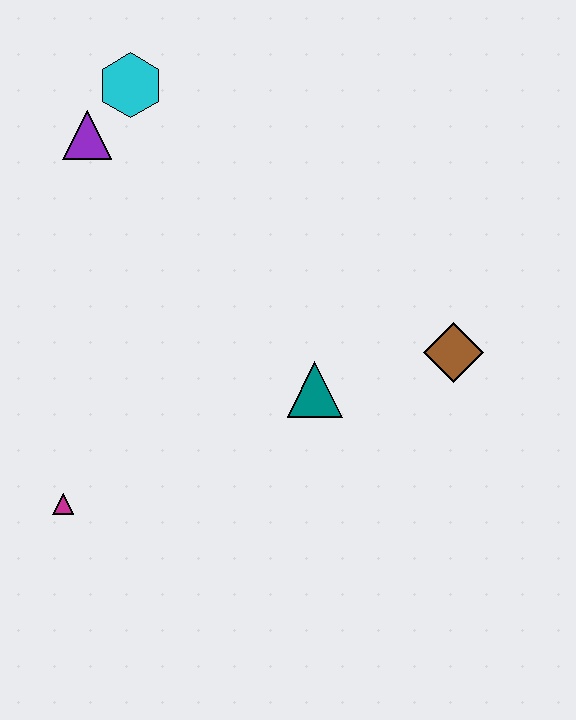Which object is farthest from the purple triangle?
The brown diamond is farthest from the purple triangle.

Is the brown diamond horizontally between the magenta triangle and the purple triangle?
No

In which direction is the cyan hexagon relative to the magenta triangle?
The cyan hexagon is above the magenta triangle.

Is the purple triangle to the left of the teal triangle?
Yes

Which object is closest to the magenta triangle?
The teal triangle is closest to the magenta triangle.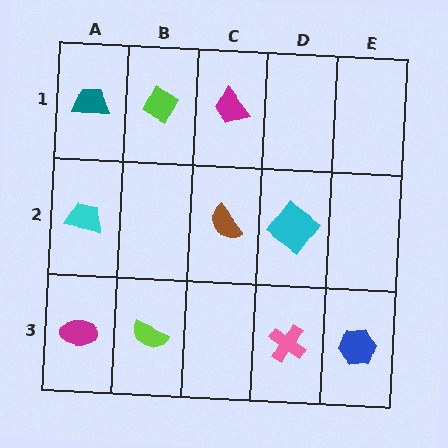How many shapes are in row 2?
3 shapes.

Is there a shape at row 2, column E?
No, that cell is empty.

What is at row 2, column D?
A cyan diamond.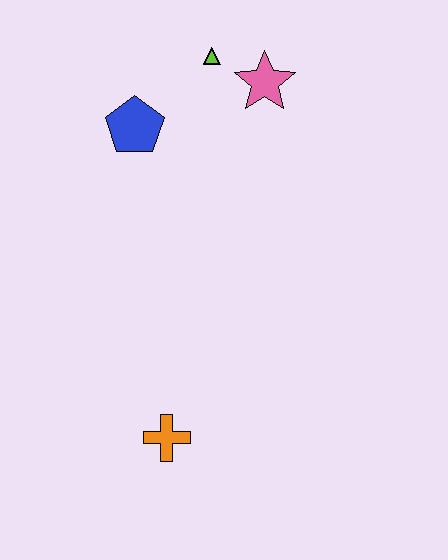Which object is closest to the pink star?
The lime triangle is closest to the pink star.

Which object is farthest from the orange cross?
The lime triangle is farthest from the orange cross.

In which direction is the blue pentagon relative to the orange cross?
The blue pentagon is above the orange cross.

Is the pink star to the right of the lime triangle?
Yes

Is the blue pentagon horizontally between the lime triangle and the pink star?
No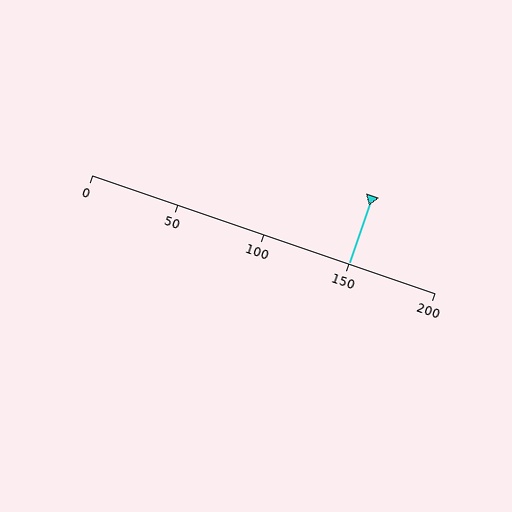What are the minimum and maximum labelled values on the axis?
The axis runs from 0 to 200.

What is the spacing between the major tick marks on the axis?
The major ticks are spaced 50 apart.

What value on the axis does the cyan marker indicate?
The marker indicates approximately 150.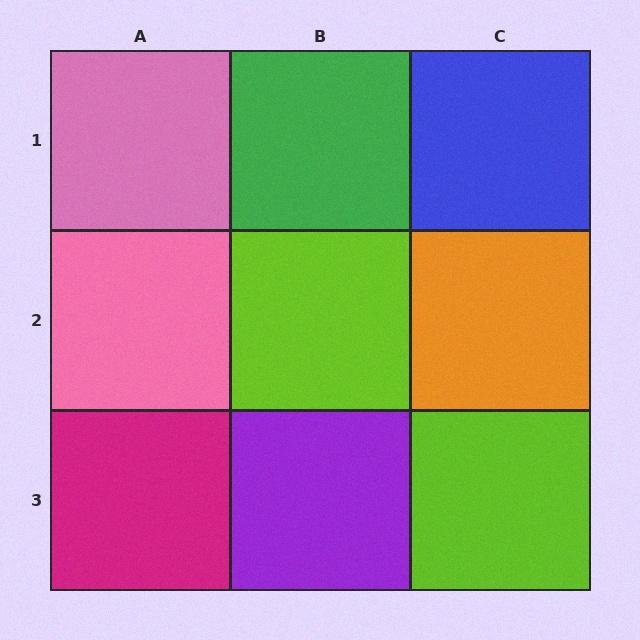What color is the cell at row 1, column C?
Blue.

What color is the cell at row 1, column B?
Green.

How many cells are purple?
1 cell is purple.